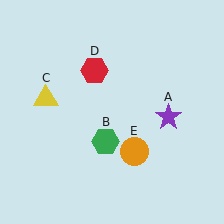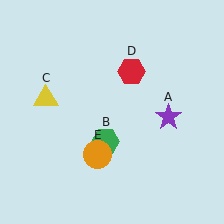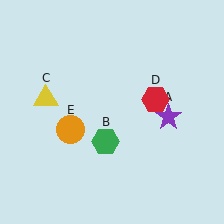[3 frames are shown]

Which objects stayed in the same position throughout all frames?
Purple star (object A) and green hexagon (object B) and yellow triangle (object C) remained stationary.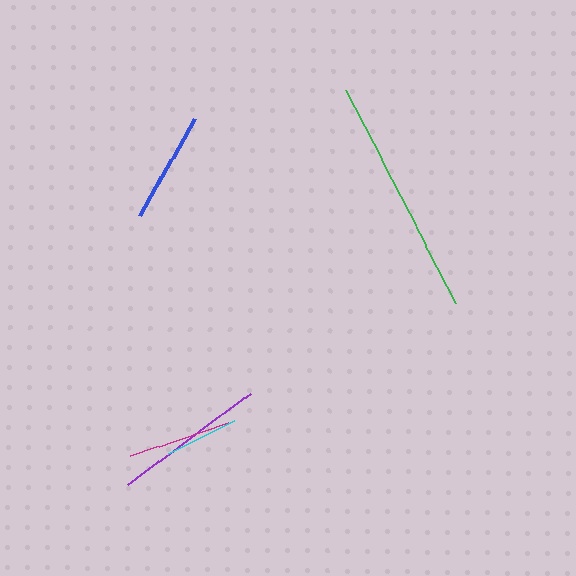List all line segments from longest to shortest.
From longest to shortest: green, purple, blue, magenta, cyan.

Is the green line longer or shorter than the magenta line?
The green line is longer than the magenta line.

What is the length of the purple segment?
The purple segment is approximately 153 pixels long.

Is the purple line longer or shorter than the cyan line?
The purple line is longer than the cyan line.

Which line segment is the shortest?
The cyan line is the shortest at approximately 73 pixels.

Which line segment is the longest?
The green line is the longest at approximately 240 pixels.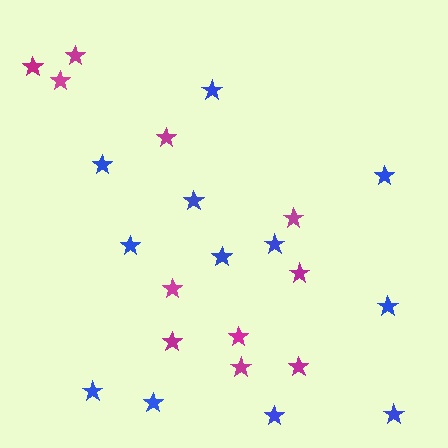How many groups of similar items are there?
There are 2 groups: one group of magenta stars (11) and one group of blue stars (12).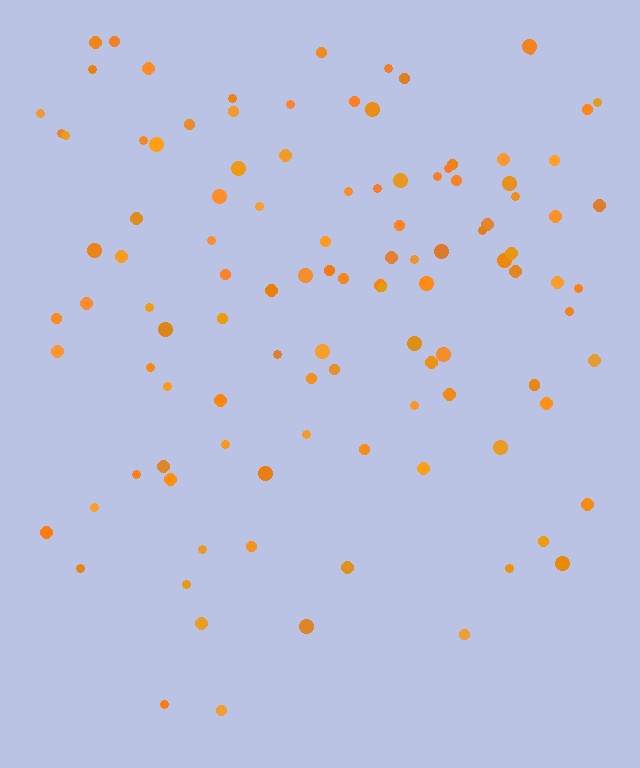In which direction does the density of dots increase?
From bottom to top, with the top side densest.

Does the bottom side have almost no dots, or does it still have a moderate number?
Still a moderate number, just noticeably fewer than the top.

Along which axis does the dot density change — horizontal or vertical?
Vertical.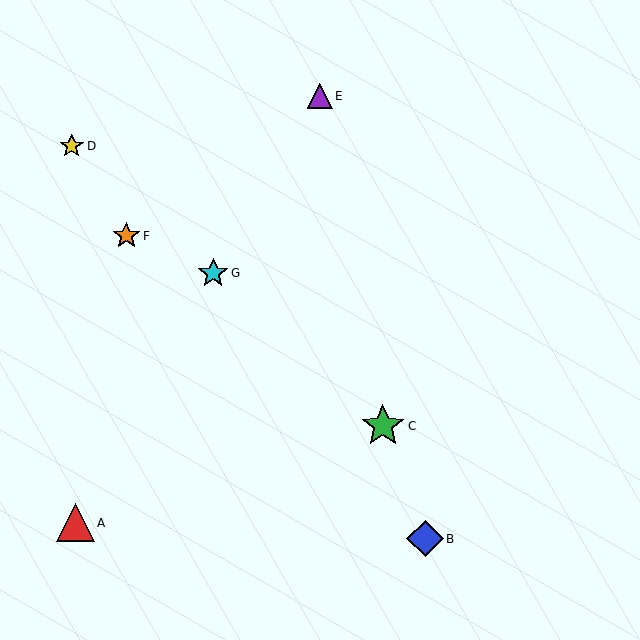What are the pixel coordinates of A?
Object A is at (76, 523).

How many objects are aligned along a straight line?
3 objects (C, D, G) are aligned along a straight line.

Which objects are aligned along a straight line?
Objects C, D, G are aligned along a straight line.